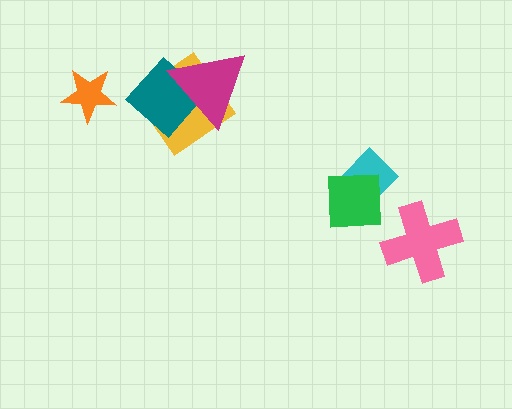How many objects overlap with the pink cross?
0 objects overlap with the pink cross.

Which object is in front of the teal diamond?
The magenta triangle is in front of the teal diamond.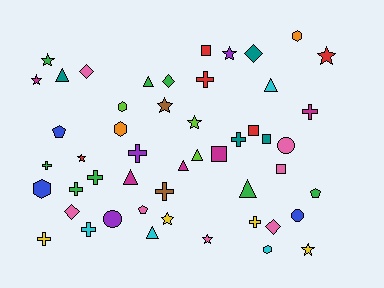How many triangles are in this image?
There are 8 triangles.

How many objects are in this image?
There are 50 objects.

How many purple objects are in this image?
There are 3 purple objects.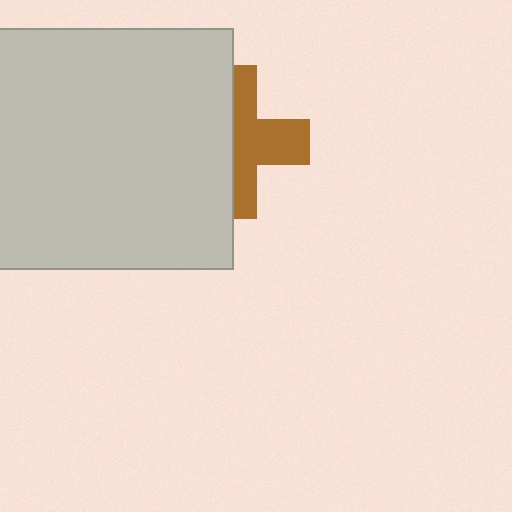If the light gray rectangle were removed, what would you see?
You would see the complete brown cross.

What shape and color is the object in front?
The object in front is a light gray rectangle.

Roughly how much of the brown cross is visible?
About half of it is visible (roughly 50%).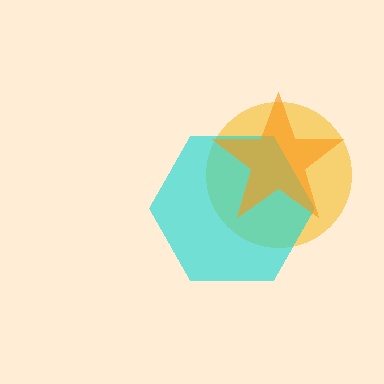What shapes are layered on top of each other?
The layered shapes are: a yellow circle, a cyan hexagon, an orange star.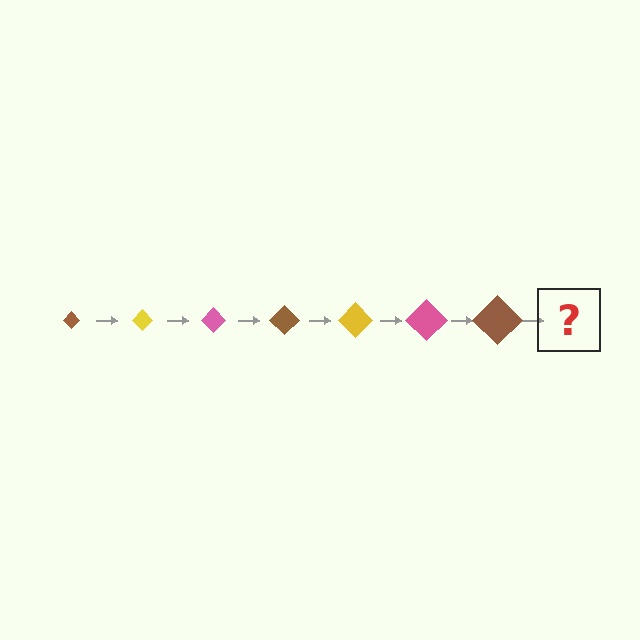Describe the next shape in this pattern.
It should be a yellow diamond, larger than the previous one.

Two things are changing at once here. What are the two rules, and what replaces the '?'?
The two rules are that the diamond grows larger each step and the color cycles through brown, yellow, and pink. The '?' should be a yellow diamond, larger than the previous one.